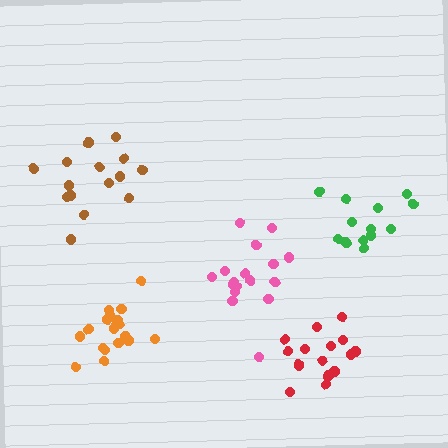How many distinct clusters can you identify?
There are 5 distinct clusters.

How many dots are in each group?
Group 1: 18 dots, Group 2: 15 dots, Group 3: 13 dots, Group 4: 19 dots, Group 5: 16 dots (81 total).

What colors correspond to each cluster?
The clusters are colored: pink, brown, green, orange, red.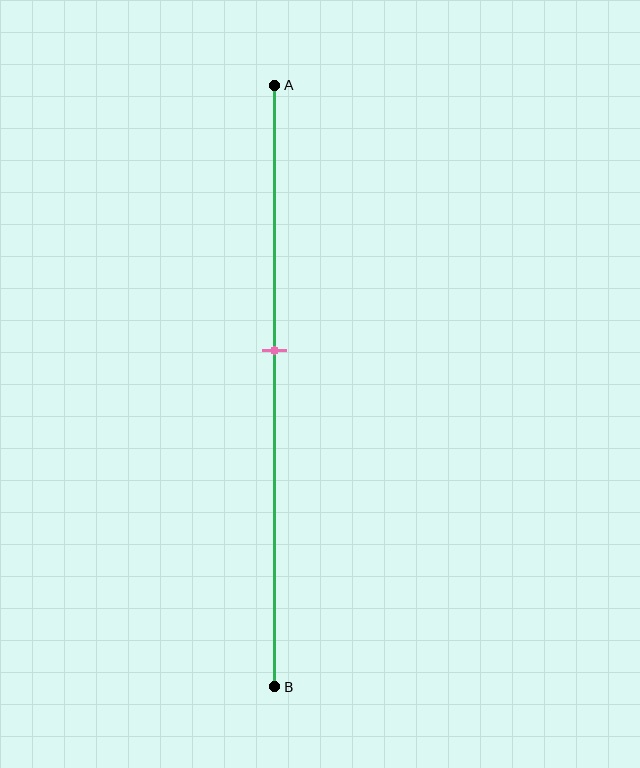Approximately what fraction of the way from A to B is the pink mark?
The pink mark is approximately 45% of the way from A to B.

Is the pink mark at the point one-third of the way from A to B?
No, the mark is at about 45% from A, not at the 33% one-third point.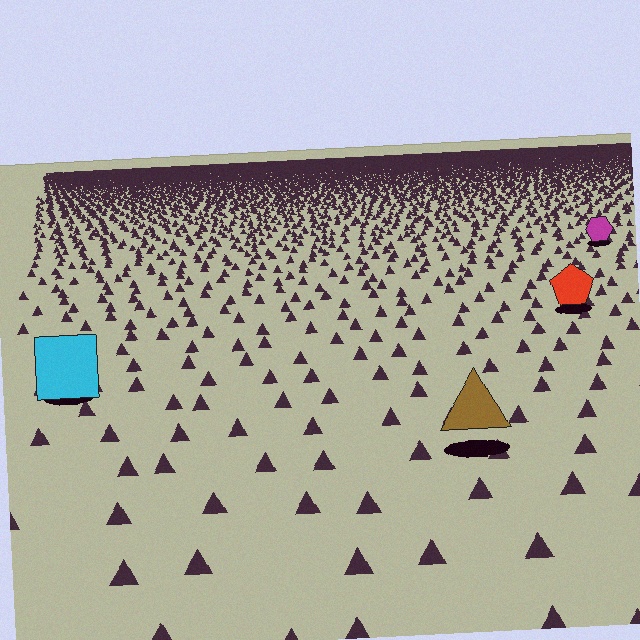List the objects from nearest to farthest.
From nearest to farthest: the brown triangle, the cyan square, the red pentagon, the magenta hexagon.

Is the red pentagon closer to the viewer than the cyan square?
No. The cyan square is closer — you can tell from the texture gradient: the ground texture is coarser near it.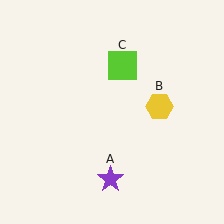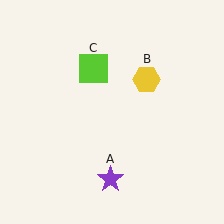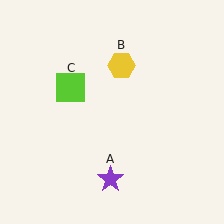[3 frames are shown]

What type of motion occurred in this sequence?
The yellow hexagon (object B), lime square (object C) rotated counterclockwise around the center of the scene.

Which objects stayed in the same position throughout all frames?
Purple star (object A) remained stationary.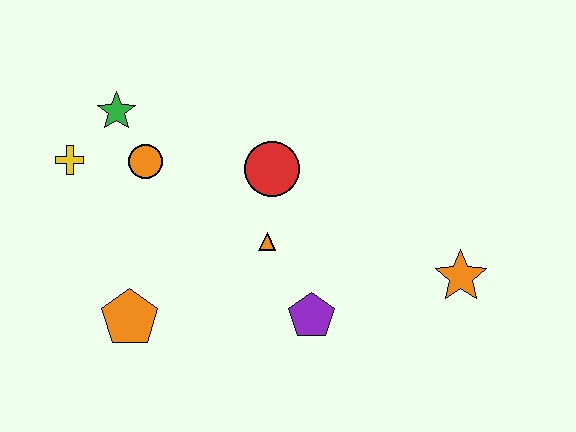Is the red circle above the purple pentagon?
Yes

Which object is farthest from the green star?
The orange star is farthest from the green star.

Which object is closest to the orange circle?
The green star is closest to the orange circle.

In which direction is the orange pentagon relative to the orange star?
The orange pentagon is to the left of the orange star.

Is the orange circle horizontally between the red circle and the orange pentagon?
Yes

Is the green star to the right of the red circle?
No